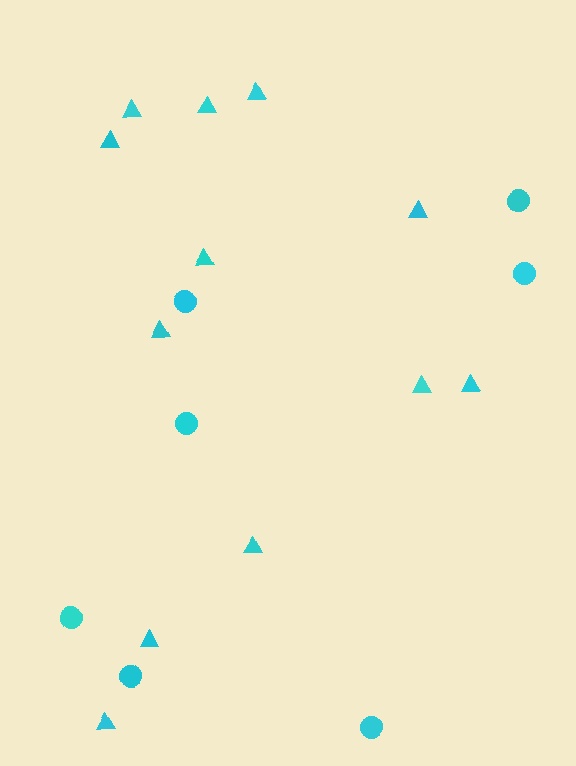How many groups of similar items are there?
There are 2 groups: one group of circles (7) and one group of triangles (12).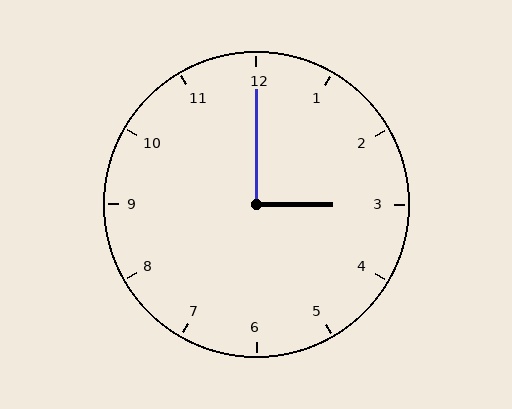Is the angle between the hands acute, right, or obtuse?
It is right.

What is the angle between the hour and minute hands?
Approximately 90 degrees.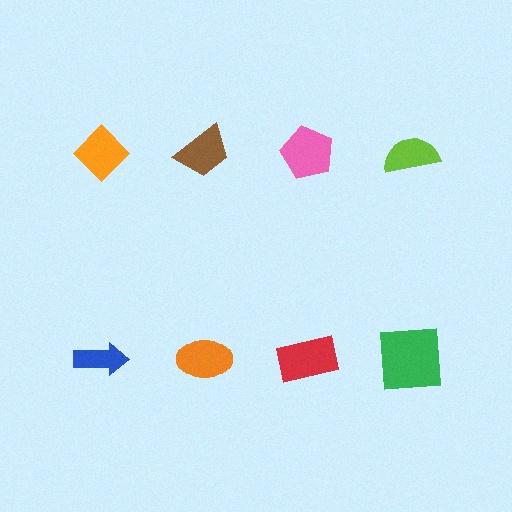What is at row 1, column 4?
A lime semicircle.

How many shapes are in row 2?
4 shapes.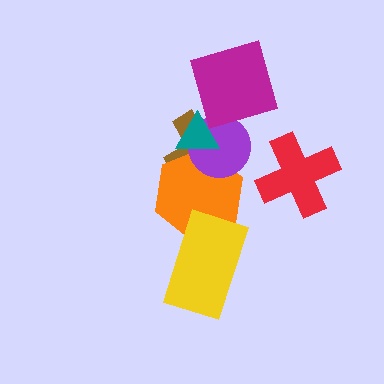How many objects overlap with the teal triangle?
3 objects overlap with the teal triangle.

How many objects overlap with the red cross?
0 objects overlap with the red cross.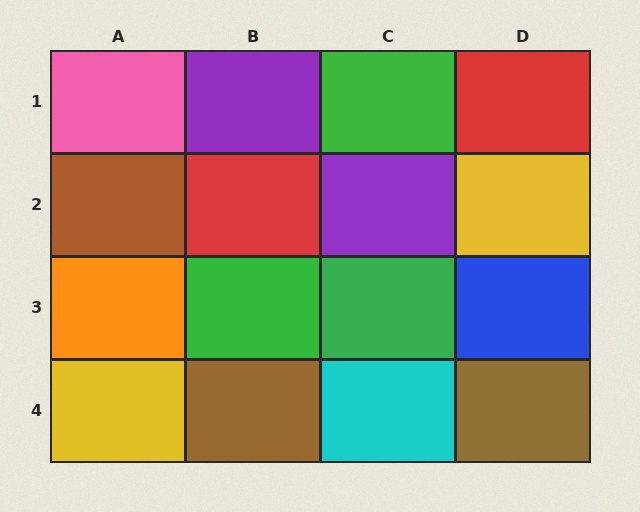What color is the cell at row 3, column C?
Green.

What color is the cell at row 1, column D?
Red.